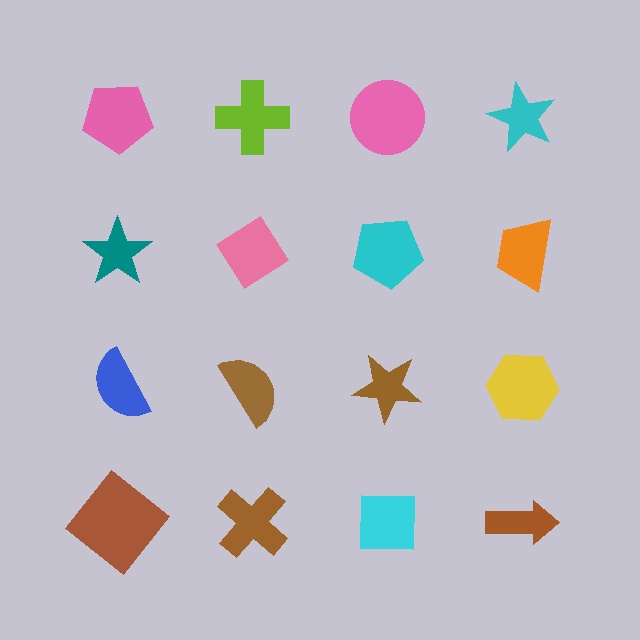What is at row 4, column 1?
A brown diamond.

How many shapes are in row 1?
4 shapes.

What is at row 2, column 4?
An orange trapezoid.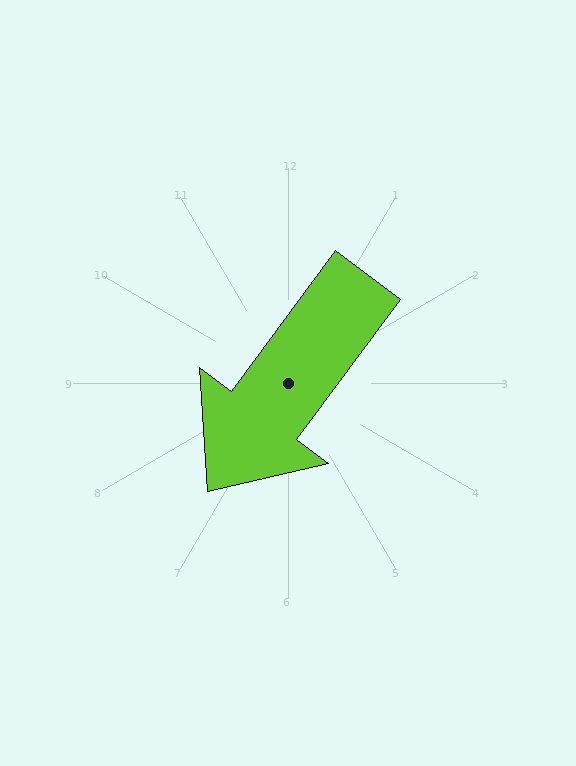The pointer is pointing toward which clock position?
Roughly 7 o'clock.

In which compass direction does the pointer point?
Southwest.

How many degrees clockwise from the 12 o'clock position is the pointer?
Approximately 217 degrees.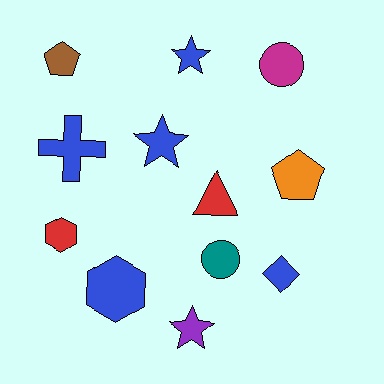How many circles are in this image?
There are 2 circles.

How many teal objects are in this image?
There is 1 teal object.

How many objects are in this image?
There are 12 objects.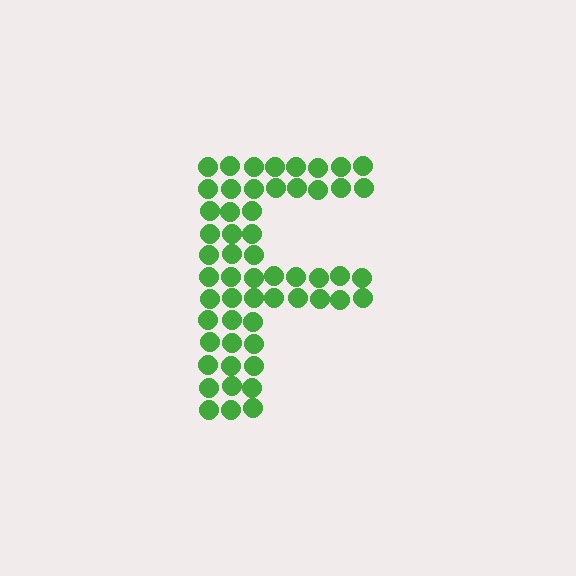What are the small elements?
The small elements are circles.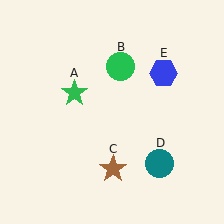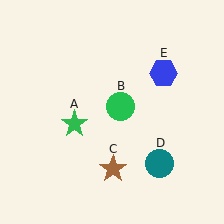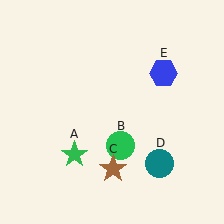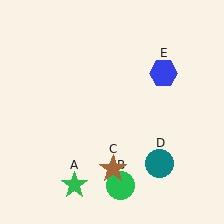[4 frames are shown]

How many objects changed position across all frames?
2 objects changed position: green star (object A), green circle (object B).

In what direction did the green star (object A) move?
The green star (object A) moved down.